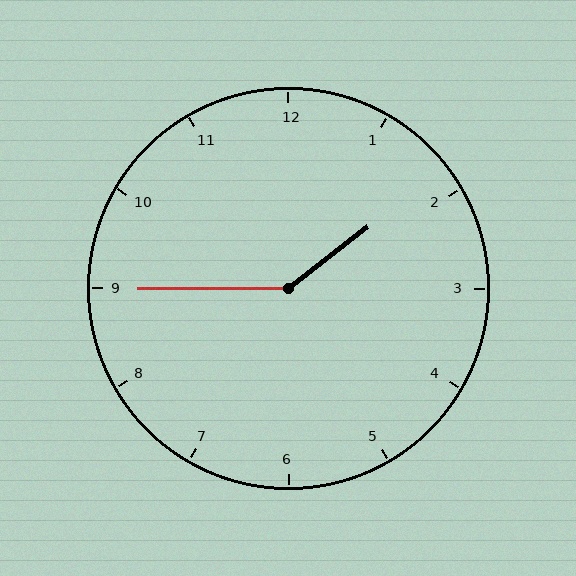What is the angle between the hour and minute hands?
Approximately 142 degrees.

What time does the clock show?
1:45.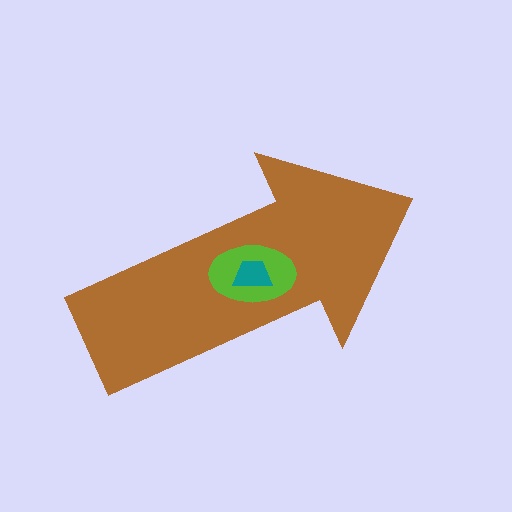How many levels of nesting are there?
3.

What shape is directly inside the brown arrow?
The lime ellipse.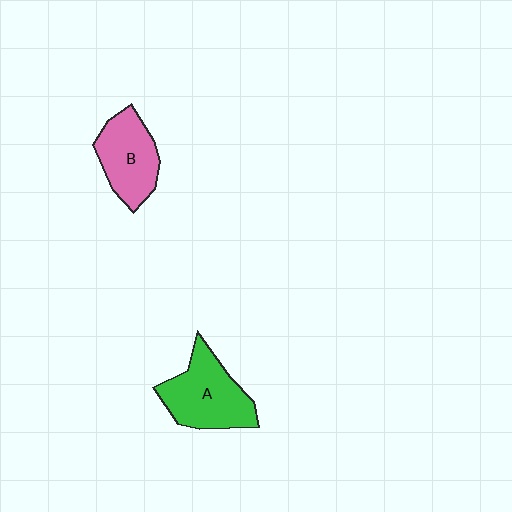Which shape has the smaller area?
Shape B (pink).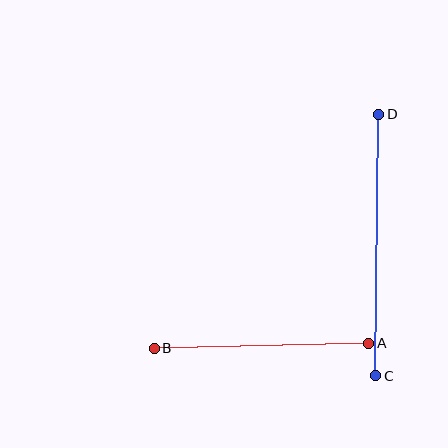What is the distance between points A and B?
The distance is approximately 215 pixels.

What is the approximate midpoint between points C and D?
The midpoint is at approximately (377, 245) pixels.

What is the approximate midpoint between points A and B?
The midpoint is at approximately (261, 346) pixels.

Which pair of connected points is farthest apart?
Points C and D are farthest apart.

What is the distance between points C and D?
The distance is approximately 261 pixels.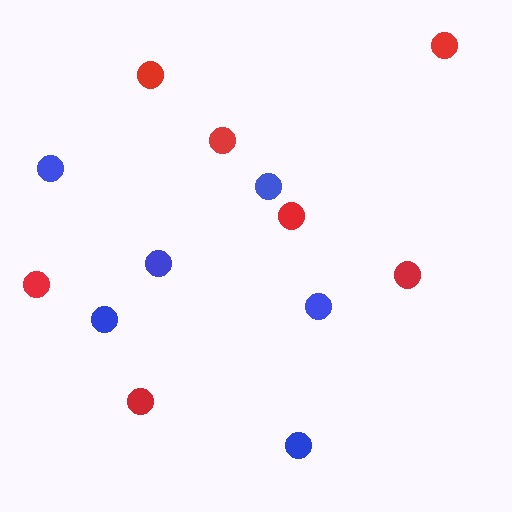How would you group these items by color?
There are 2 groups: one group of red circles (7) and one group of blue circles (6).